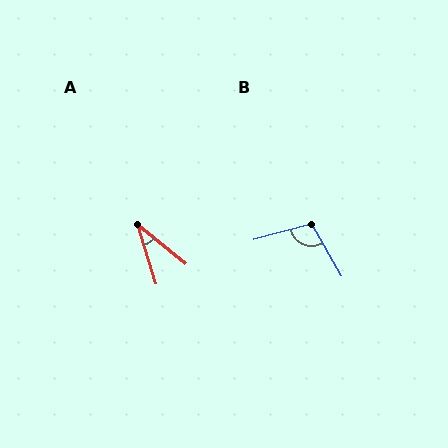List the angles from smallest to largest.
A (34°), B (105°).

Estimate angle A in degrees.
Approximately 34 degrees.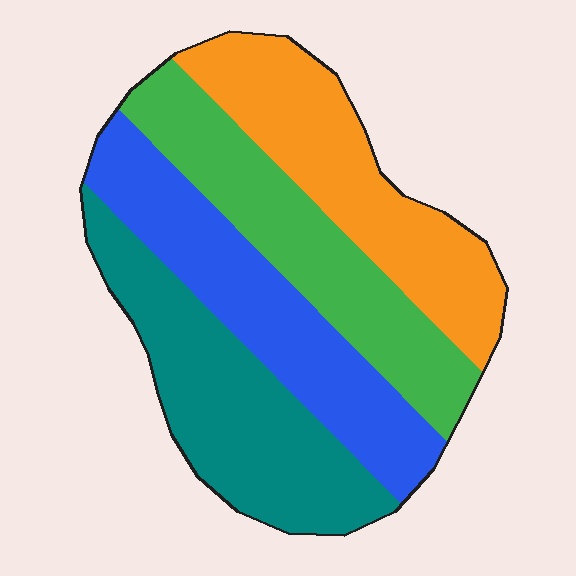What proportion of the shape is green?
Green covers roughly 25% of the shape.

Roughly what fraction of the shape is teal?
Teal covers roughly 25% of the shape.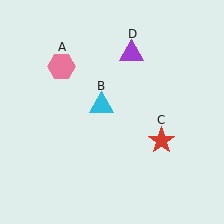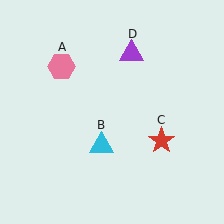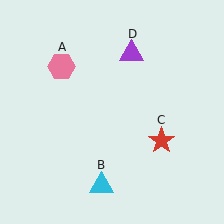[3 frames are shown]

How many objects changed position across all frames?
1 object changed position: cyan triangle (object B).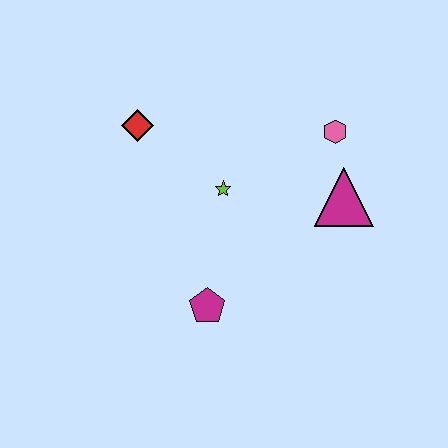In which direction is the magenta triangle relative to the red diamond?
The magenta triangle is to the right of the red diamond.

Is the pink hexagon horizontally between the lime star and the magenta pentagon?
No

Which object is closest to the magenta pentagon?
The lime star is closest to the magenta pentagon.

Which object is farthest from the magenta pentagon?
The pink hexagon is farthest from the magenta pentagon.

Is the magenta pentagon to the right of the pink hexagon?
No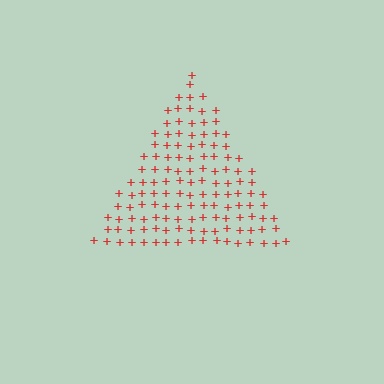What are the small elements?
The small elements are plus signs.